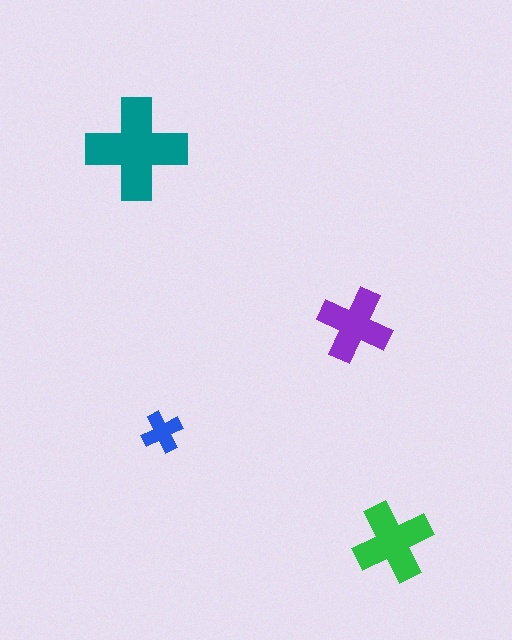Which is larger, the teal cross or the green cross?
The teal one.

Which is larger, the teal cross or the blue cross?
The teal one.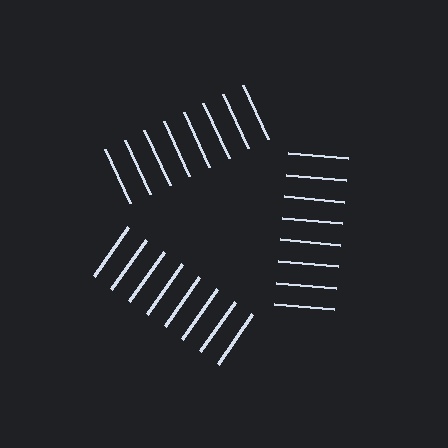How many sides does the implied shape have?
3 sides — the line-ends trace a triangle.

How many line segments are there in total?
24 — 8 along each of the 3 edges.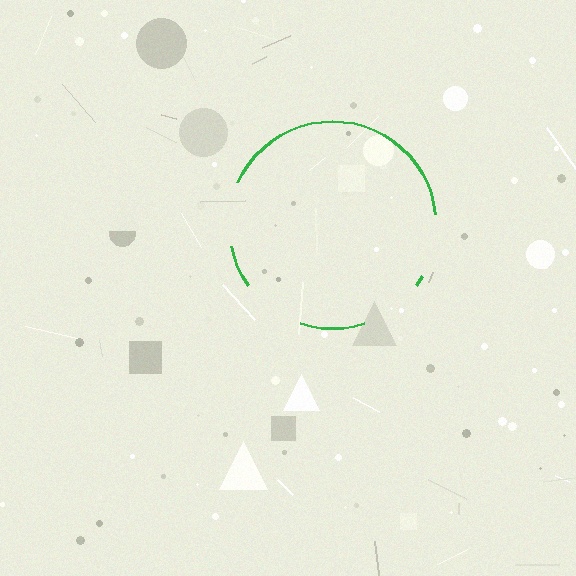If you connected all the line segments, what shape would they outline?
They would outline a circle.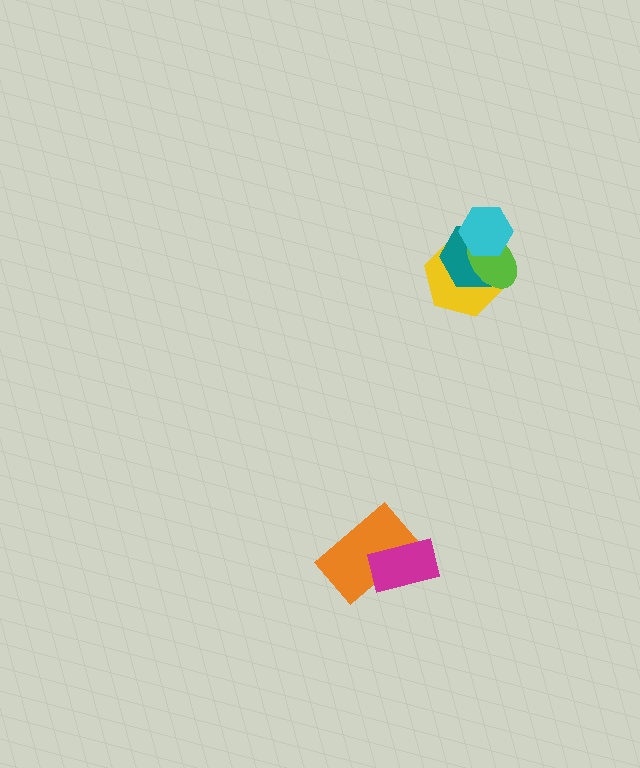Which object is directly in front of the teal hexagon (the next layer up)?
The lime ellipse is directly in front of the teal hexagon.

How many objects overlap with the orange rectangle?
1 object overlaps with the orange rectangle.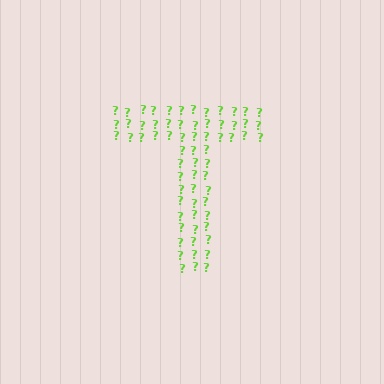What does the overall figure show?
The overall figure shows the letter T.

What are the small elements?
The small elements are question marks.